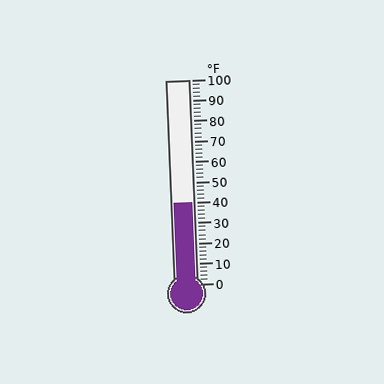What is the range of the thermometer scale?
The thermometer scale ranges from 0°F to 100°F.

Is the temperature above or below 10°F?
The temperature is above 10°F.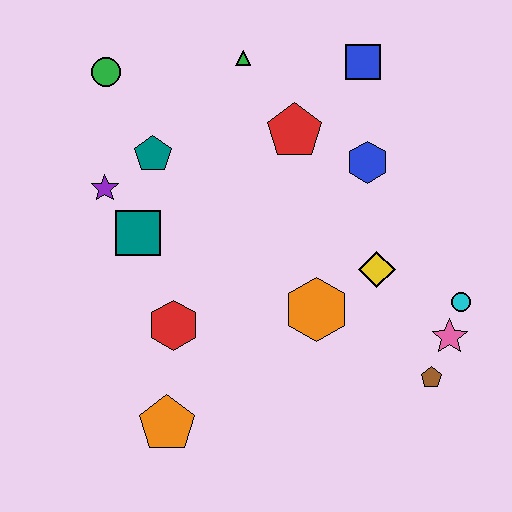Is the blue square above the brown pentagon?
Yes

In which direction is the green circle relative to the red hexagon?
The green circle is above the red hexagon.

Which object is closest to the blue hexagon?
The red pentagon is closest to the blue hexagon.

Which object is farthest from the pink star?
The green circle is farthest from the pink star.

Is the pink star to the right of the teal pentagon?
Yes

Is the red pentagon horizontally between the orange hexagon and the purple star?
Yes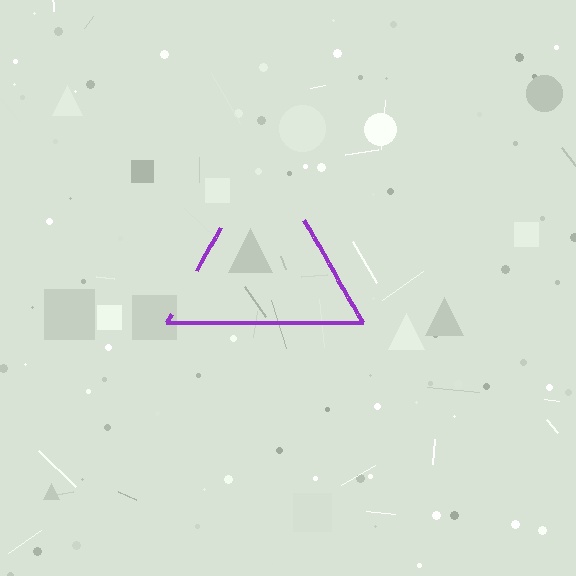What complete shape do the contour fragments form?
The contour fragments form a triangle.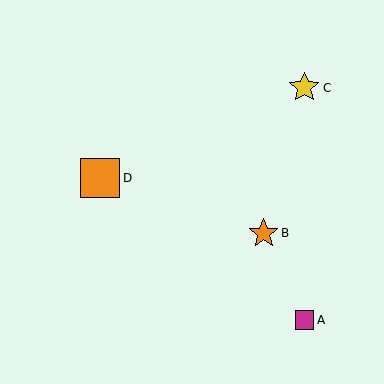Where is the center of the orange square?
The center of the orange square is at (100, 178).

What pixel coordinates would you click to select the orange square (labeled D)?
Click at (100, 178) to select the orange square D.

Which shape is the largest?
The orange square (labeled D) is the largest.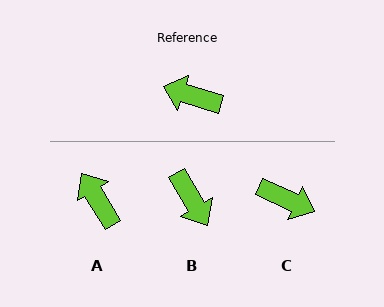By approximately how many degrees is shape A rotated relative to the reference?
Approximately 41 degrees clockwise.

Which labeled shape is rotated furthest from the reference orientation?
C, about 173 degrees away.